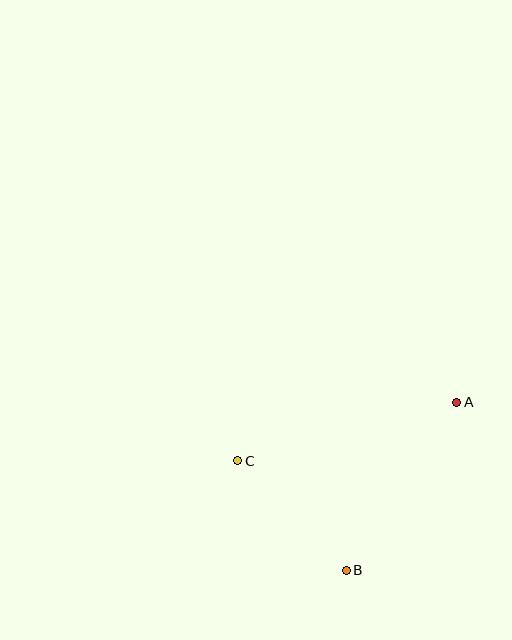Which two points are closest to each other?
Points B and C are closest to each other.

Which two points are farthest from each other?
Points A and C are farthest from each other.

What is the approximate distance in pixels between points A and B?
The distance between A and B is approximately 201 pixels.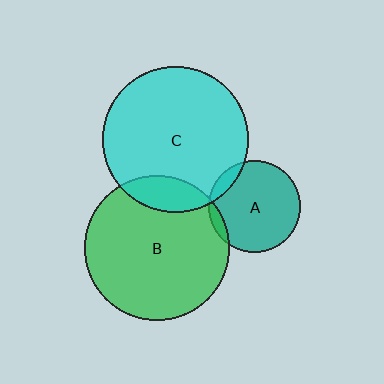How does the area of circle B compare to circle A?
Approximately 2.5 times.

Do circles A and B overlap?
Yes.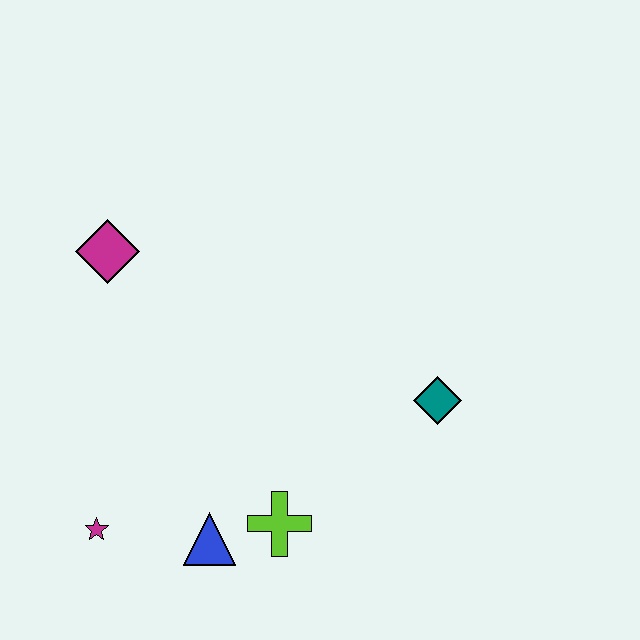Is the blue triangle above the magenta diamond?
No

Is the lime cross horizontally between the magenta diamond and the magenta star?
No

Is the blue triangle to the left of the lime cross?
Yes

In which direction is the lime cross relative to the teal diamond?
The lime cross is to the left of the teal diamond.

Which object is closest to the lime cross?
The blue triangle is closest to the lime cross.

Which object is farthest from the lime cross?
The magenta diamond is farthest from the lime cross.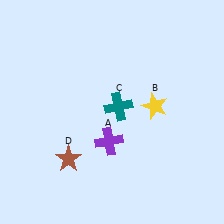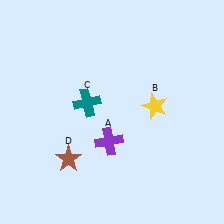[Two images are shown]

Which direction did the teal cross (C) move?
The teal cross (C) moved left.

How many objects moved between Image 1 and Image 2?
1 object moved between the two images.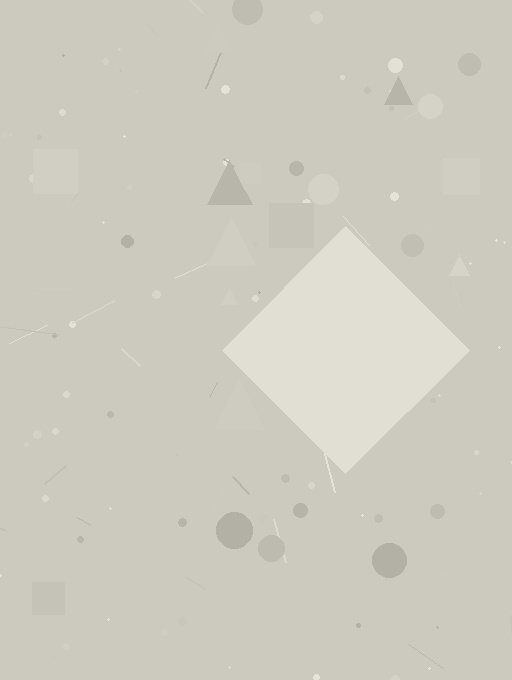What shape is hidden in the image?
A diamond is hidden in the image.